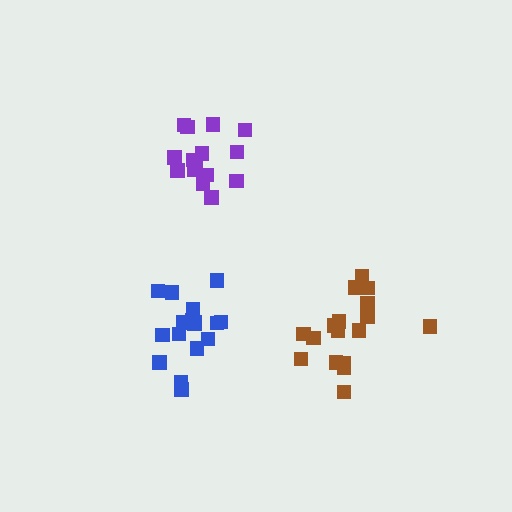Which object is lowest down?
The brown cluster is bottommost.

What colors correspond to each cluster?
The clusters are colored: blue, purple, brown.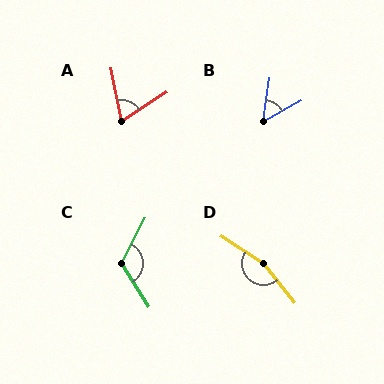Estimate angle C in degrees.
Approximately 120 degrees.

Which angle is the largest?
D, at approximately 162 degrees.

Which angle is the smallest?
B, at approximately 53 degrees.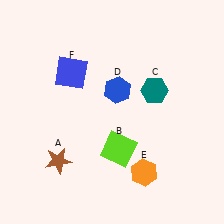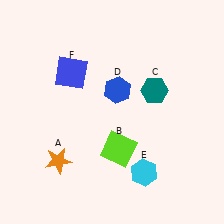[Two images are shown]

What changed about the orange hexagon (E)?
In Image 1, E is orange. In Image 2, it changed to cyan.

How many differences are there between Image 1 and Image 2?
There are 2 differences between the two images.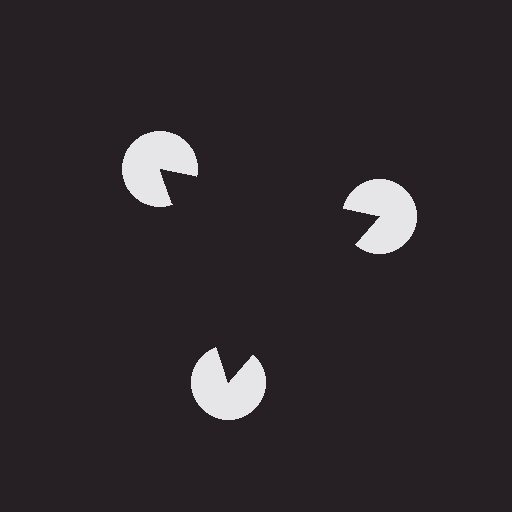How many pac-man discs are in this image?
There are 3 — one at each vertex of the illusory triangle.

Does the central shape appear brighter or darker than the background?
It typically appears slightly darker than the background, even though no actual brightness change is drawn.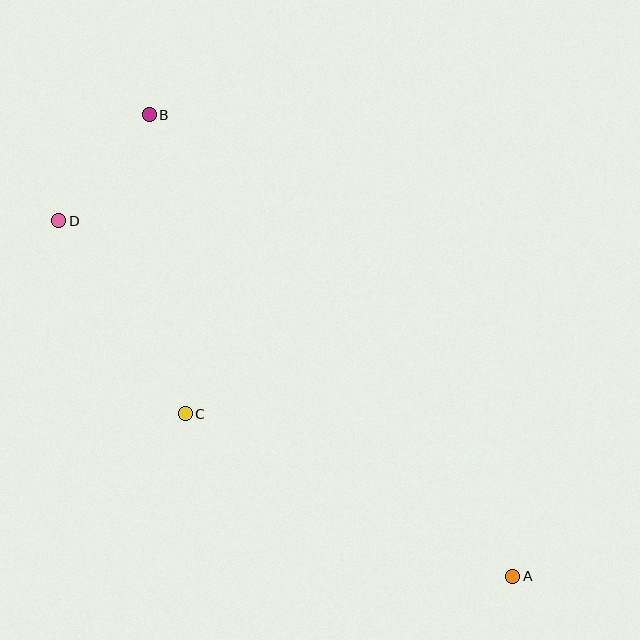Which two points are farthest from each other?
Points A and B are farthest from each other.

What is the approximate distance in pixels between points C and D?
The distance between C and D is approximately 231 pixels.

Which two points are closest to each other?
Points B and D are closest to each other.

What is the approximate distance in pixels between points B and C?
The distance between B and C is approximately 301 pixels.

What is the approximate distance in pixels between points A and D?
The distance between A and D is approximately 577 pixels.